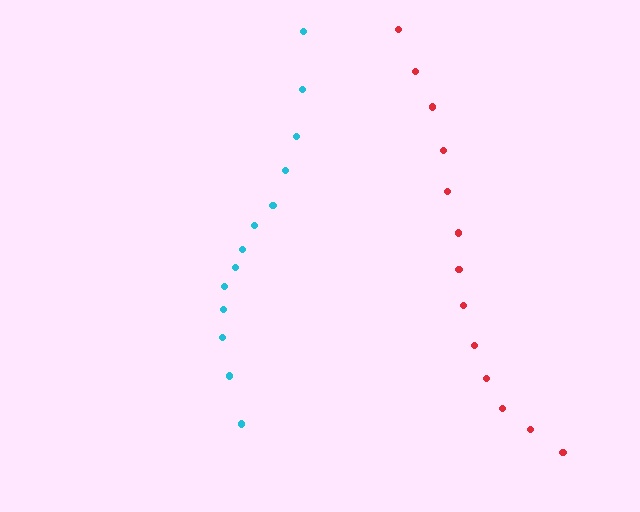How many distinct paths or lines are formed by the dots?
There are 2 distinct paths.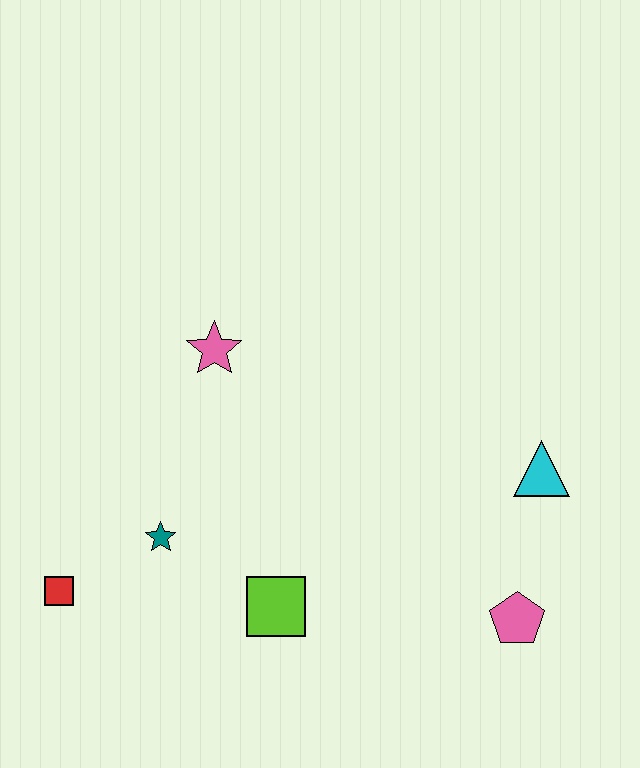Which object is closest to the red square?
The teal star is closest to the red square.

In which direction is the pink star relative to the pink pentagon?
The pink star is to the left of the pink pentagon.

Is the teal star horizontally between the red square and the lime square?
Yes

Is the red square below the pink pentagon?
No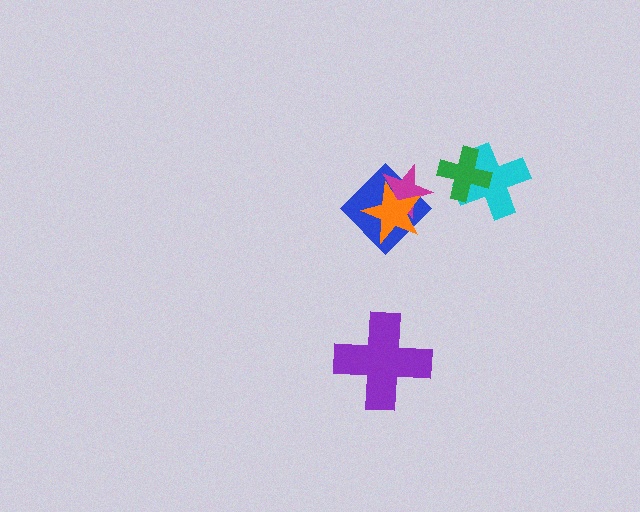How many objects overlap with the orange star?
2 objects overlap with the orange star.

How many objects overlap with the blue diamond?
2 objects overlap with the blue diamond.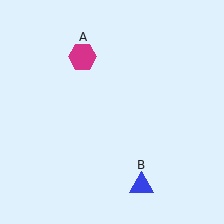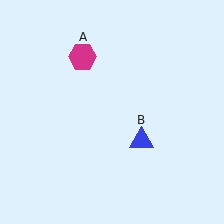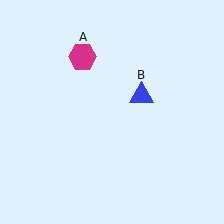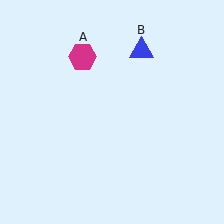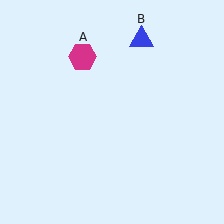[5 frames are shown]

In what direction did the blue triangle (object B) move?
The blue triangle (object B) moved up.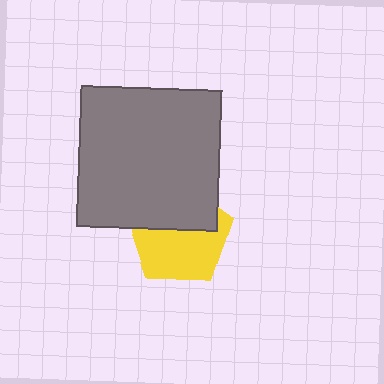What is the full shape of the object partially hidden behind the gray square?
The partially hidden object is a yellow pentagon.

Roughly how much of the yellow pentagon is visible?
About half of it is visible (roughly 56%).